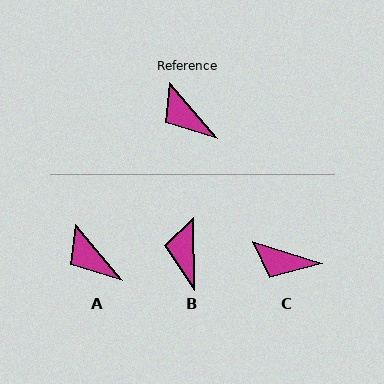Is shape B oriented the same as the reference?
No, it is off by about 39 degrees.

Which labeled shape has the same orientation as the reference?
A.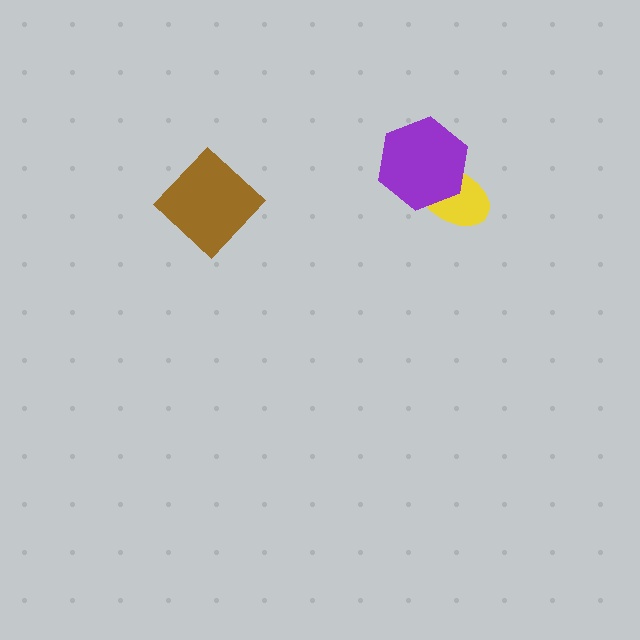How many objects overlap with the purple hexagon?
1 object overlaps with the purple hexagon.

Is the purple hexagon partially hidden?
No, no other shape covers it.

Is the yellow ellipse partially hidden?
Yes, it is partially covered by another shape.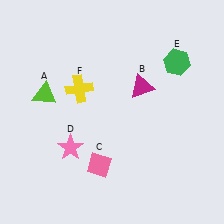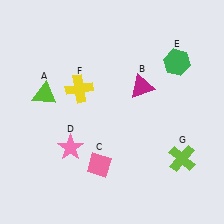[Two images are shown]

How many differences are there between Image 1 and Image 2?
There is 1 difference between the two images.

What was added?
A lime cross (G) was added in Image 2.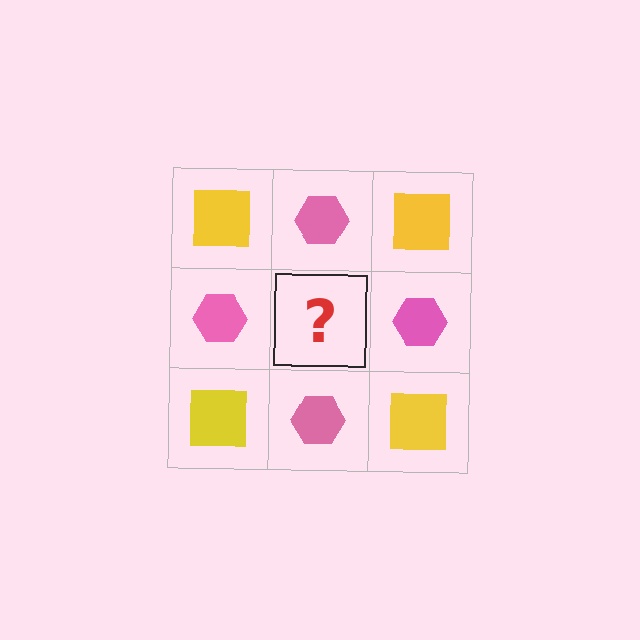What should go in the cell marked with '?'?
The missing cell should contain a yellow square.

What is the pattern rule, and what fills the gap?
The rule is that it alternates yellow square and pink hexagon in a checkerboard pattern. The gap should be filled with a yellow square.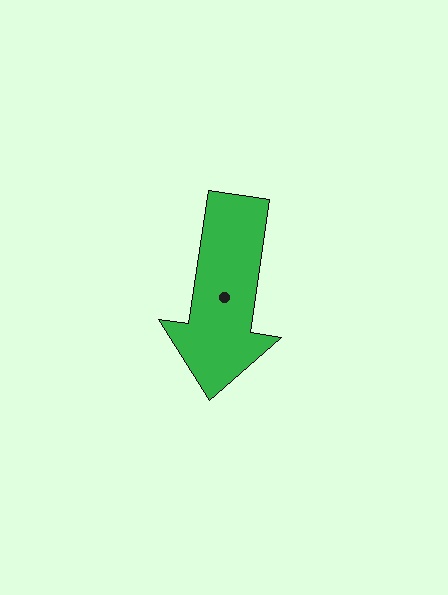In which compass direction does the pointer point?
South.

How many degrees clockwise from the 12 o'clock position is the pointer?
Approximately 188 degrees.